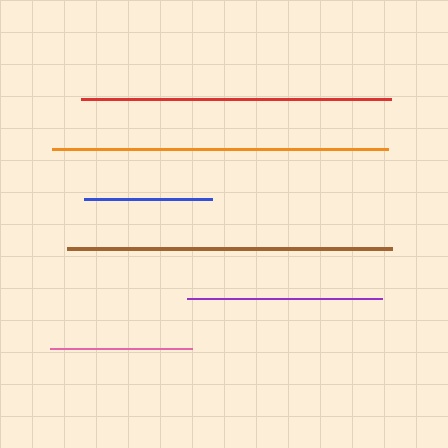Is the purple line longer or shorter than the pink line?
The purple line is longer than the pink line.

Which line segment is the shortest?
The blue line is the shortest at approximately 128 pixels.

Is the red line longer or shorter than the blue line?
The red line is longer than the blue line.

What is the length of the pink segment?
The pink segment is approximately 142 pixels long.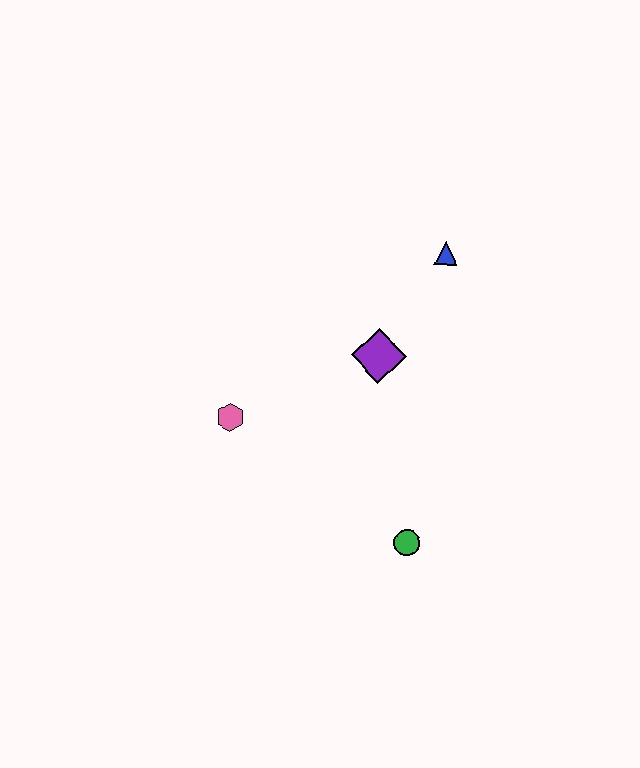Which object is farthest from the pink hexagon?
The blue triangle is farthest from the pink hexagon.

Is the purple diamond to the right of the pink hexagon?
Yes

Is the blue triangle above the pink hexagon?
Yes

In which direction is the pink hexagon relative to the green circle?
The pink hexagon is to the left of the green circle.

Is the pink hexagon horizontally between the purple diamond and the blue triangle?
No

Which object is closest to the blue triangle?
The purple diamond is closest to the blue triangle.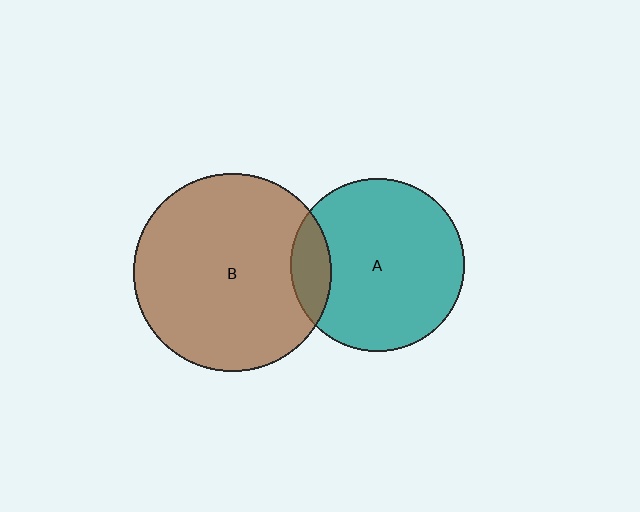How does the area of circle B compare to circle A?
Approximately 1.3 times.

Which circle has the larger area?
Circle B (brown).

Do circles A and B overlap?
Yes.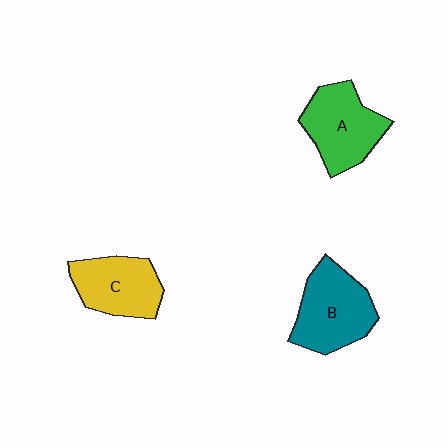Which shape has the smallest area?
Shape C (yellow).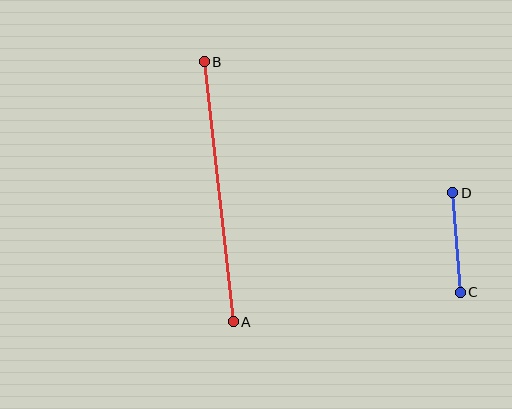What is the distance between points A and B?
The distance is approximately 262 pixels.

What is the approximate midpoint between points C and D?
The midpoint is at approximately (456, 243) pixels.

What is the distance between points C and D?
The distance is approximately 100 pixels.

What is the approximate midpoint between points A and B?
The midpoint is at approximately (219, 192) pixels.